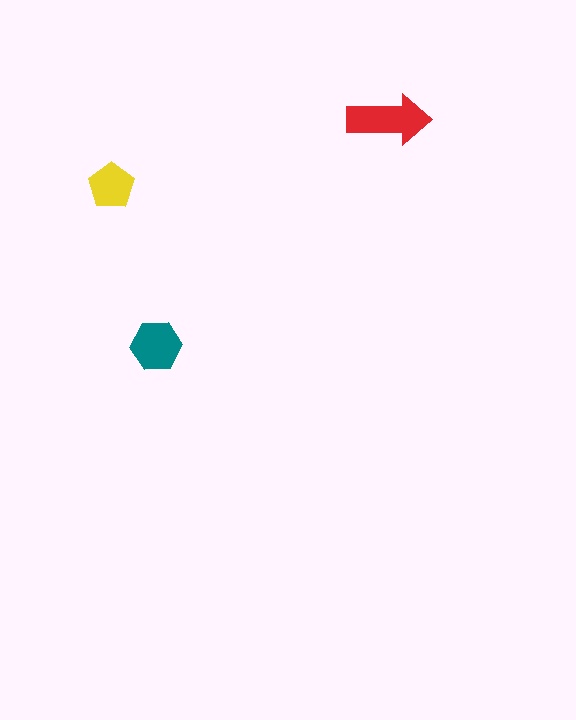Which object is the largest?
The red arrow.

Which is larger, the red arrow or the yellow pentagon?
The red arrow.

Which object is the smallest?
The yellow pentagon.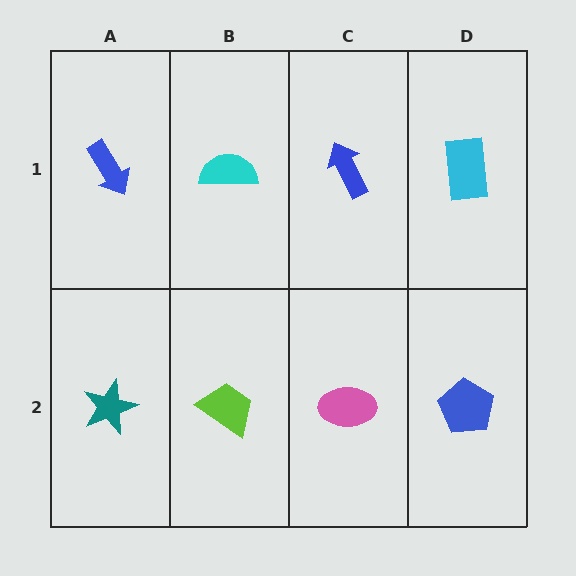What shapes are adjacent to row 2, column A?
A blue arrow (row 1, column A), a lime trapezoid (row 2, column B).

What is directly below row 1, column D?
A blue pentagon.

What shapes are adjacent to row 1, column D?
A blue pentagon (row 2, column D), a blue arrow (row 1, column C).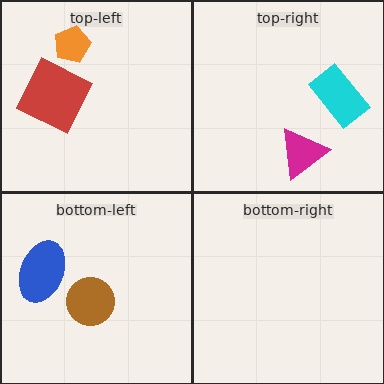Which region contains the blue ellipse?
The bottom-left region.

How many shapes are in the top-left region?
2.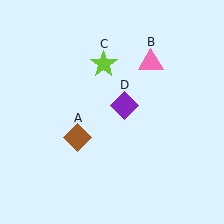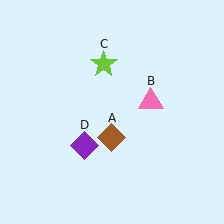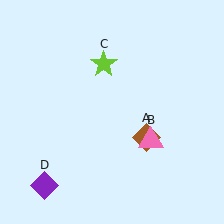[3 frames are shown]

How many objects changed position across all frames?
3 objects changed position: brown diamond (object A), pink triangle (object B), purple diamond (object D).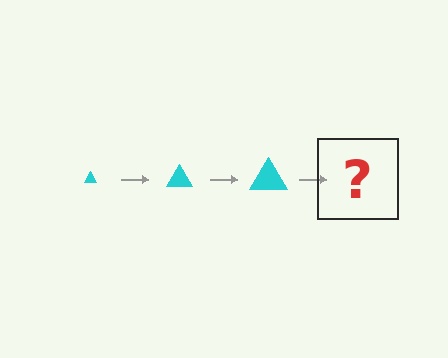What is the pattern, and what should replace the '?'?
The pattern is that the triangle gets progressively larger each step. The '?' should be a cyan triangle, larger than the previous one.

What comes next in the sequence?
The next element should be a cyan triangle, larger than the previous one.